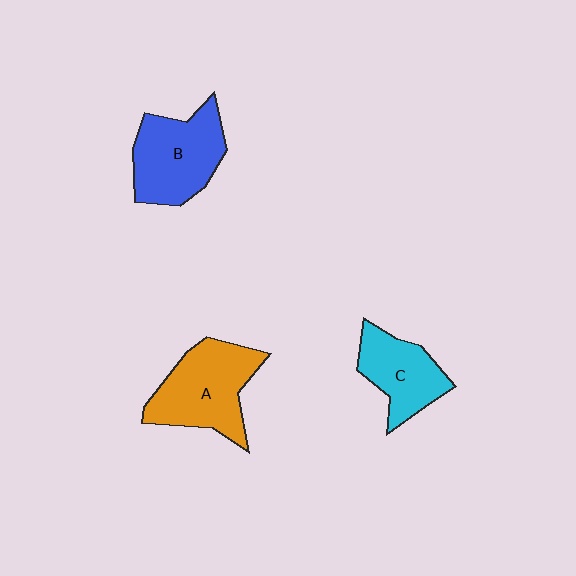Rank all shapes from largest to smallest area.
From largest to smallest: A (orange), B (blue), C (cyan).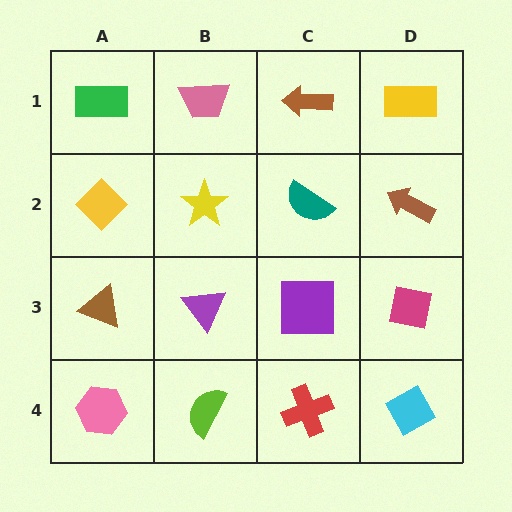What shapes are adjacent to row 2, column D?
A yellow rectangle (row 1, column D), a magenta square (row 3, column D), a teal semicircle (row 2, column C).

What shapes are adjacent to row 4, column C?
A purple square (row 3, column C), a lime semicircle (row 4, column B), a cyan diamond (row 4, column D).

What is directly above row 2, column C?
A brown arrow.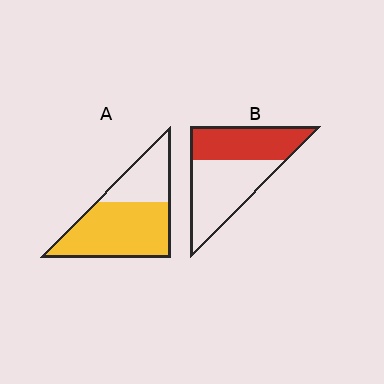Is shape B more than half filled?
No.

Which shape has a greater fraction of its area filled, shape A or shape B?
Shape A.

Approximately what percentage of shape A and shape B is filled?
A is approximately 65% and B is approximately 45%.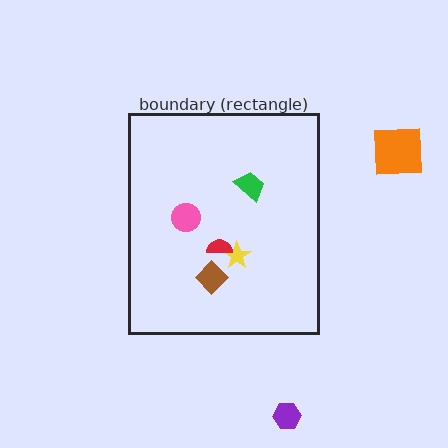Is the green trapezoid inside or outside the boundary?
Inside.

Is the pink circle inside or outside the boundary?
Inside.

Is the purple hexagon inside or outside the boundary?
Outside.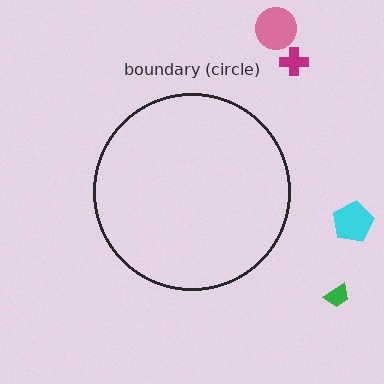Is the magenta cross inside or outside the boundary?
Outside.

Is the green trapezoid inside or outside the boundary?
Outside.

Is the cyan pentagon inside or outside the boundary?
Outside.